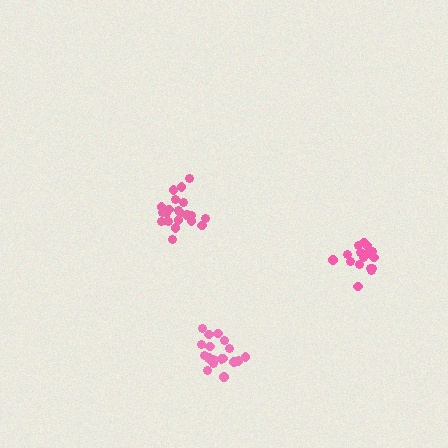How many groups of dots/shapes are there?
There are 3 groups.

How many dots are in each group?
Group 1: 21 dots, Group 2: 21 dots, Group 3: 16 dots (58 total).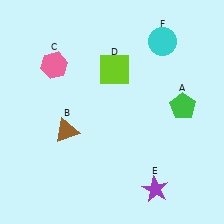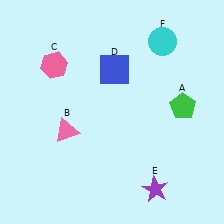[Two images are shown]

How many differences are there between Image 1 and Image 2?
There are 2 differences between the two images.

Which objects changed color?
B changed from brown to pink. D changed from lime to blue.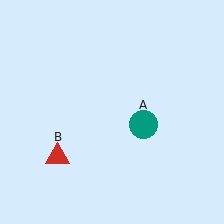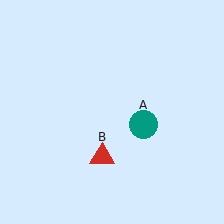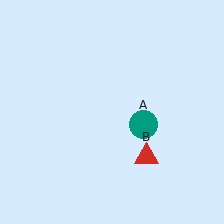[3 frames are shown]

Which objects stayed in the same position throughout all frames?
Teal circle (object A) remained stationary.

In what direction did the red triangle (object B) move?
The red triangle (object B) moved right.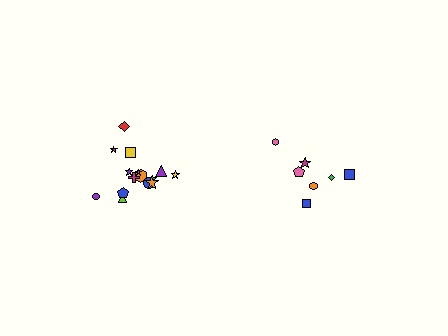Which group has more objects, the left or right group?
The left group.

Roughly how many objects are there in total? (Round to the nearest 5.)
Roughly 20 objects in total.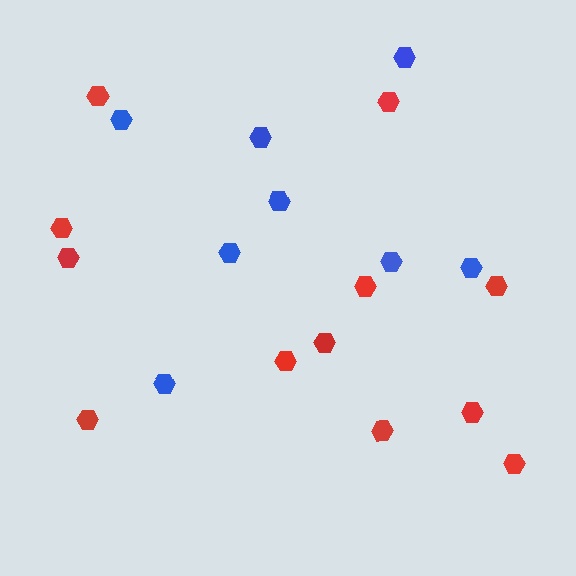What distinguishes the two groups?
There are 2 groups: one group of blue hexagons (8) and one group of red hexagons (12).